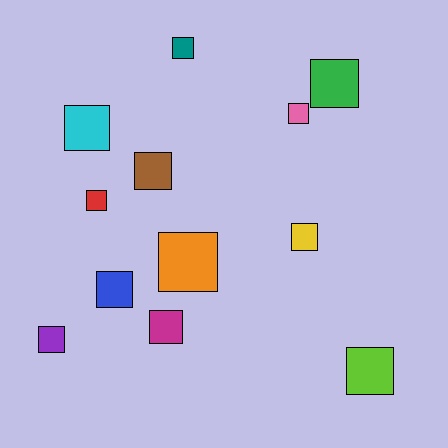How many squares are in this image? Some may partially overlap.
There are 12 squares.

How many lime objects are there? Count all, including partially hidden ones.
There is 1 lime object.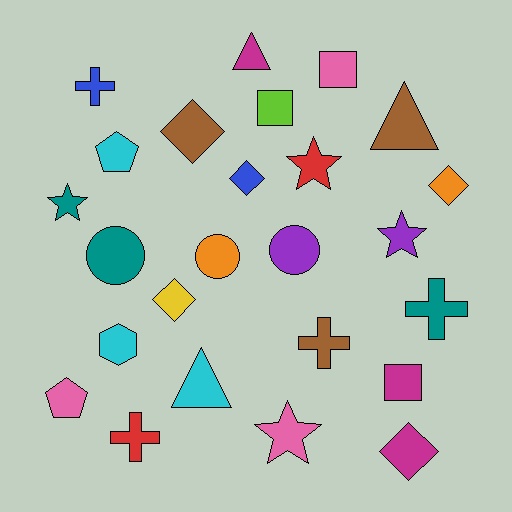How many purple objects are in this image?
There are 2 purple objects.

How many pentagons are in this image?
There are 2 pentagons.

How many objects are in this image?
There are 25 objects.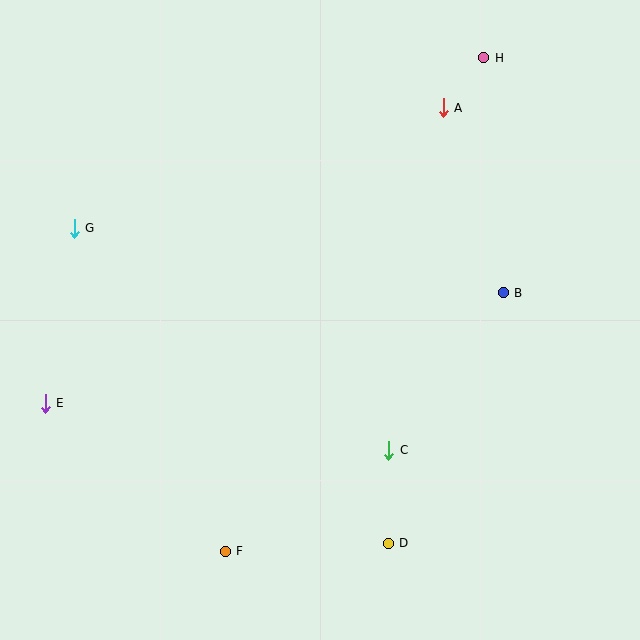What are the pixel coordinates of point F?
Point F is at (225, 551).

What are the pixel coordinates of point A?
Point A is at (443, 108).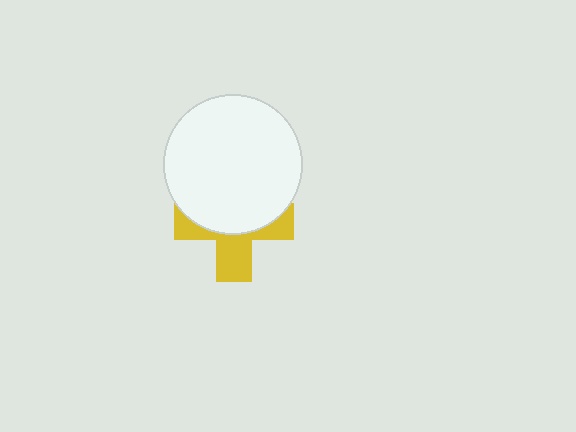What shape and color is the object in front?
The object in front is a white circle.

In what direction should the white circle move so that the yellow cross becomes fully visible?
The white circle should move up. That is the shortest direction to clear the overlap and leave the yellow cross fully visible.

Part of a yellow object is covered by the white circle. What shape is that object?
It is a cross.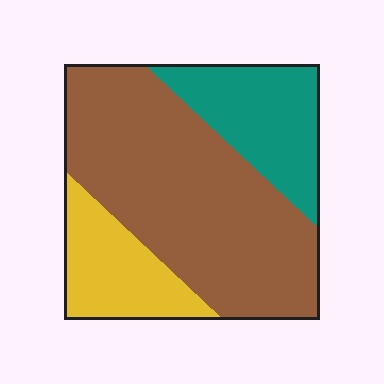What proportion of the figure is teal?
Teal covers around 20% of the figure.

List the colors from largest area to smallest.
From largest to smallest: brown, teal, yellow.